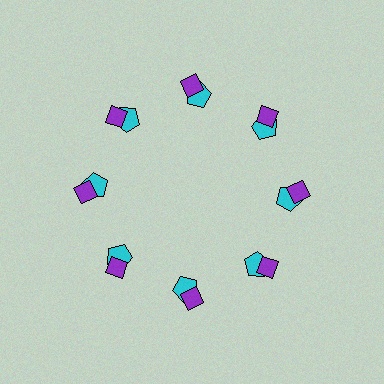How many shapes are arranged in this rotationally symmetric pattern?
There are 16 shapes, arranged in 8 groups of 2.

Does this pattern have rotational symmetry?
Yes, this pattern has 8-fold rotational symmetry. It looks the same after rotating 45 degrees around the center.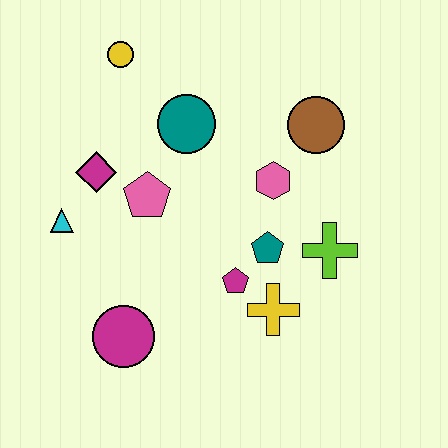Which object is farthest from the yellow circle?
The yellow cross is farthest from the yellow circle.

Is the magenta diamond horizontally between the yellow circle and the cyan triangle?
Yes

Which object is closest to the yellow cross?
The magenta pentagon is closest to the yellow cross.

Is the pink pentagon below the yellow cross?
No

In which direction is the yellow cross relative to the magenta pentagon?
The yellow cross is to the right of the magenta pentagon.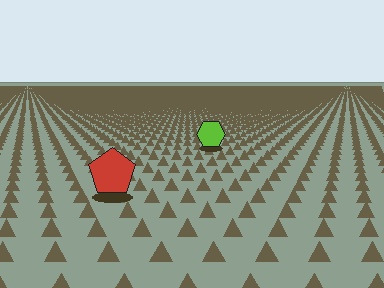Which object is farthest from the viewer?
The lime hexagon is farthest from the viewer. It appears smaller and the ground texture around it is denser.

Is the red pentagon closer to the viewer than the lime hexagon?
Yes. The red pentagon is closer — you can tell from the texture gradient: the ground texture is coarser near it.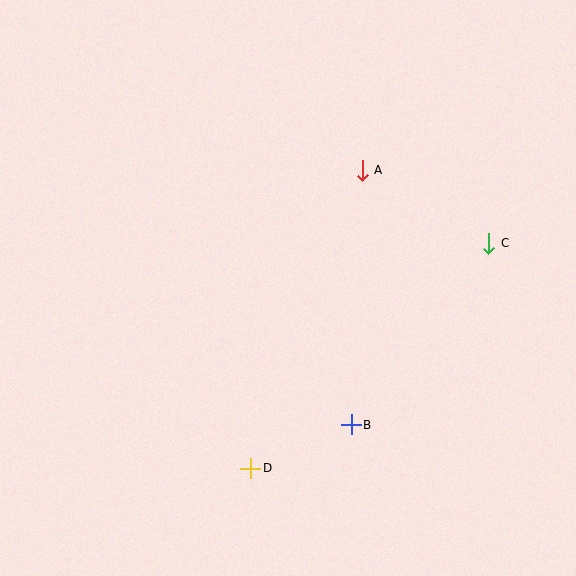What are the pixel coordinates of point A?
Point A is at (362, 170).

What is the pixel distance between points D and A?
The distance between D and A is 318 pixels.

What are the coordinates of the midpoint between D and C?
The midpoint between D and C is at (370, 356).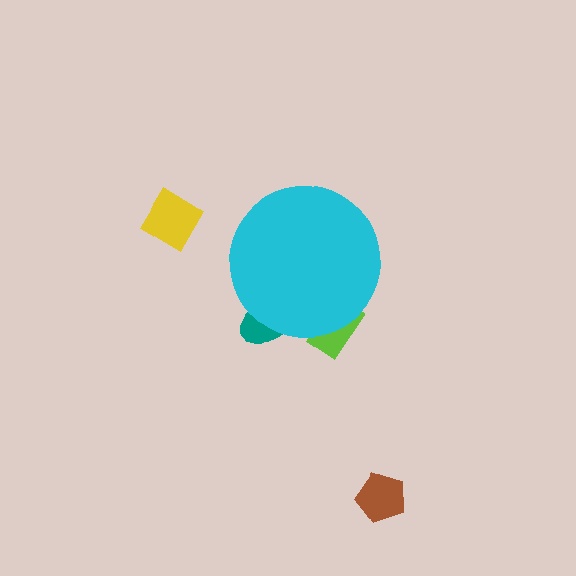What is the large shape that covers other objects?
A cyan circle.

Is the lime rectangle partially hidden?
Yes, the lime rectangle is partially hidden behind the cyan circle.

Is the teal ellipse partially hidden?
Yes, the teal ellipse is partially hidden behind the cyan circle.